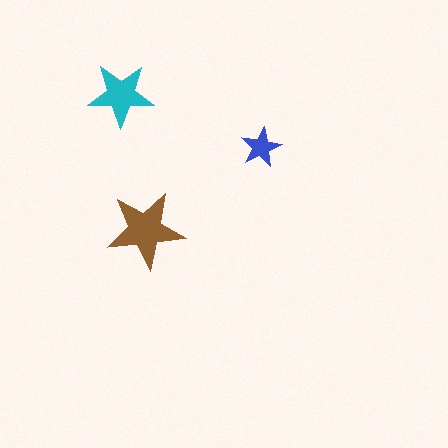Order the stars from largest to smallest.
the brown one, the cyan one, the blue one.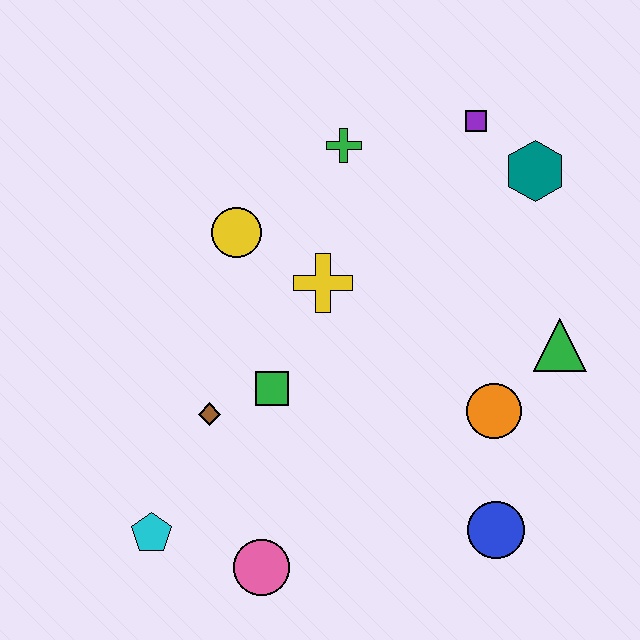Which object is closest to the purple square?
The teal hexagon is closest to the purple square.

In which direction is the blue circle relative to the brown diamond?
The blue circle is to the right of the brown diamond.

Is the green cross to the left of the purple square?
Yes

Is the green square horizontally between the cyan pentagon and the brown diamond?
No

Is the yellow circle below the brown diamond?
No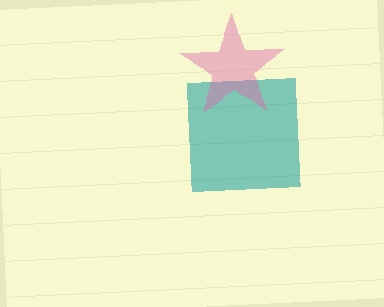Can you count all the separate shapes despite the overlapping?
Yes, there are 2 separate shapes.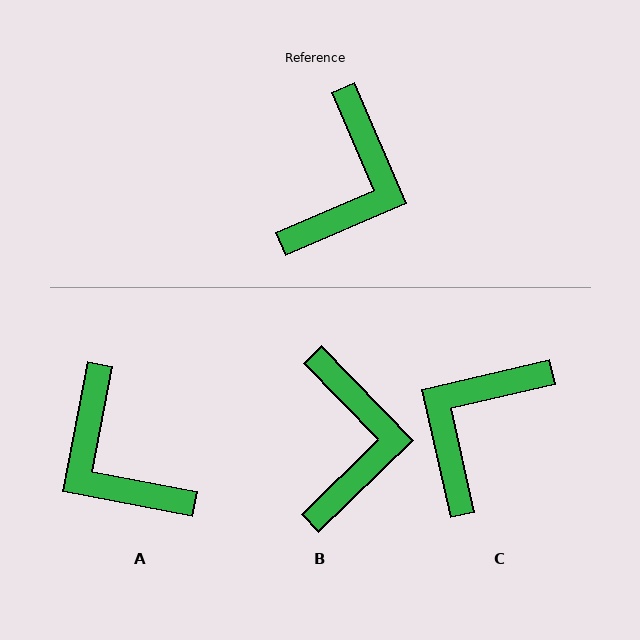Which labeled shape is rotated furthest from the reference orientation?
C, about 169 degrees away.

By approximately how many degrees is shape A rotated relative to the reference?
Approximately 124 degrees clockwise.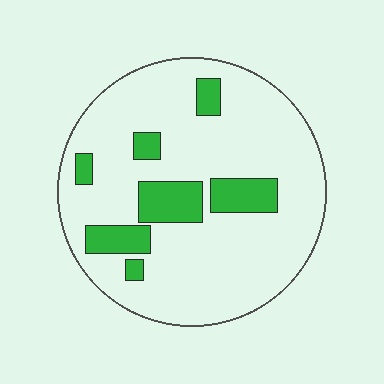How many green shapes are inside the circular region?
7.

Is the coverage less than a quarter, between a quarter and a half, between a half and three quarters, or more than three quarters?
Less than a quarter.